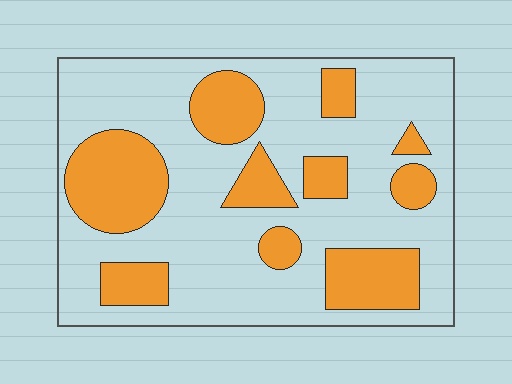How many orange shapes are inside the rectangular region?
10.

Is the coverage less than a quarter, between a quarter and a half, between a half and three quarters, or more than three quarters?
Between a quarter and a half.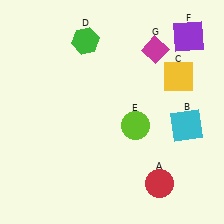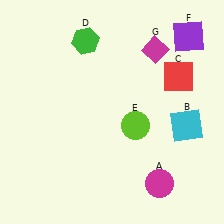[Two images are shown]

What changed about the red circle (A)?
In Image 1, A is red. In Image 2, it changed to magenta.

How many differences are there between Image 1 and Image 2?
There are 2 differences between the two images.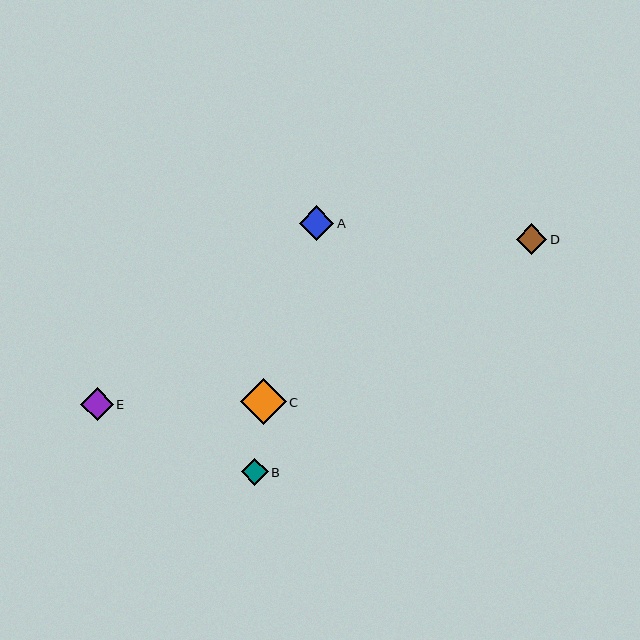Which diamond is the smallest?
Diamond B is the smallest with a size of approximately 27 pixels.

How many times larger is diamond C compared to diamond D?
Diamond C is approximately 1.5 times the size of diamond D.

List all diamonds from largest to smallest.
From largest to smallest: C, A, E, D, B.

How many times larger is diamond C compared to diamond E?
Diamond C is approximately 1.4 times the size of diamond E.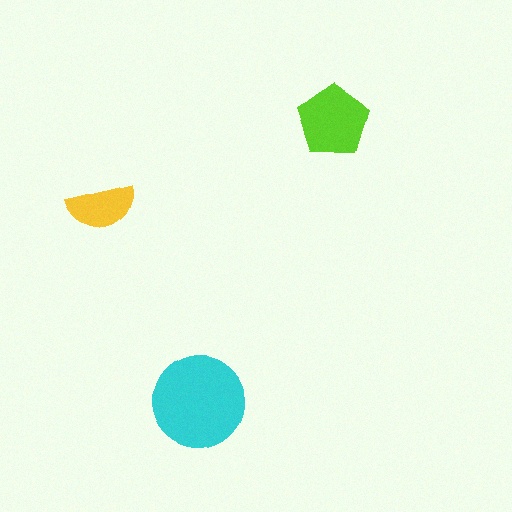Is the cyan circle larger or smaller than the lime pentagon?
Larger.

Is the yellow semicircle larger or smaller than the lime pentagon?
Smaller.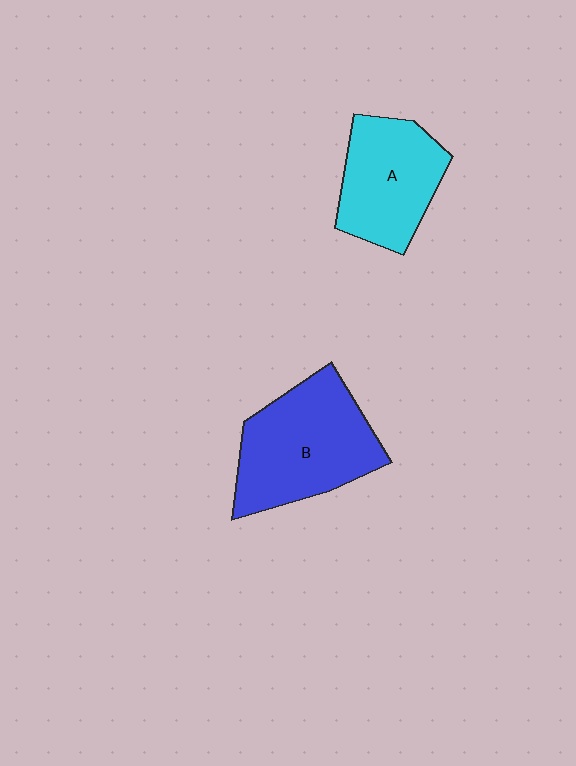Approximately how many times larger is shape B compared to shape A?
Approximately 1.3 times.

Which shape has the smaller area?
Shape A (cyan).